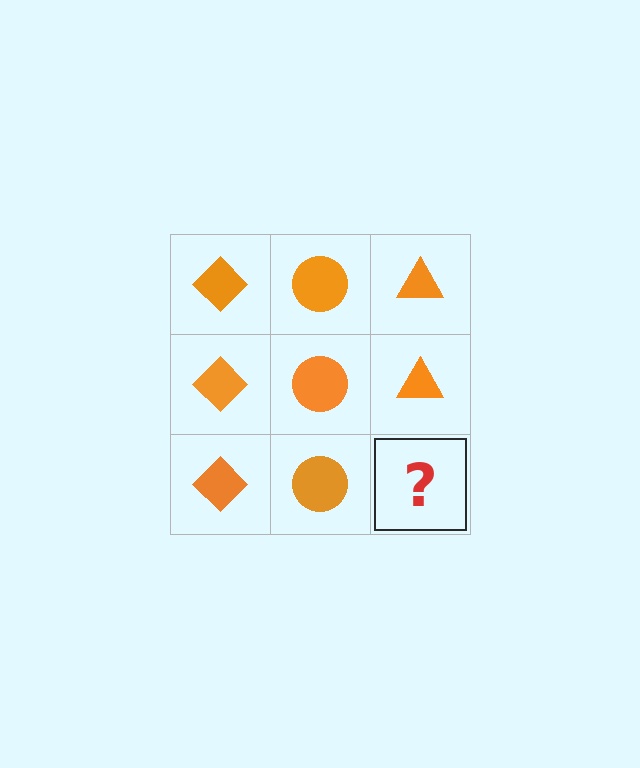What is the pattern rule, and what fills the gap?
The rule is that each column has a consistent shape. The gap should be filled with an orange triangle.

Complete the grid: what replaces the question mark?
The question mark should be replaced with an orange triangle.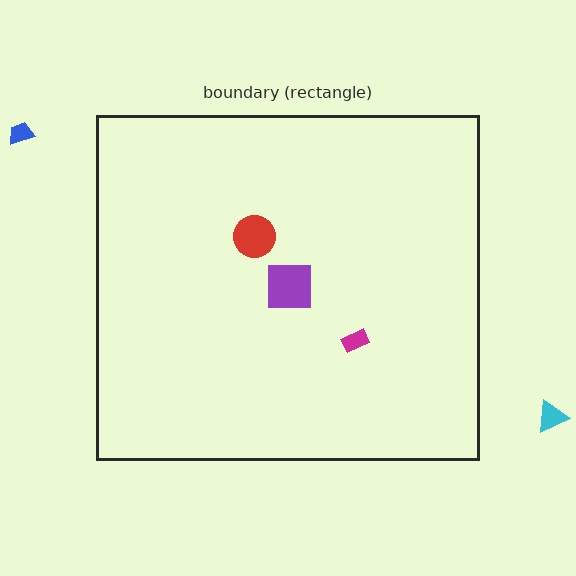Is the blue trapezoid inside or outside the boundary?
Outside.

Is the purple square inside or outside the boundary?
Inside.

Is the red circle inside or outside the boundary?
Inside.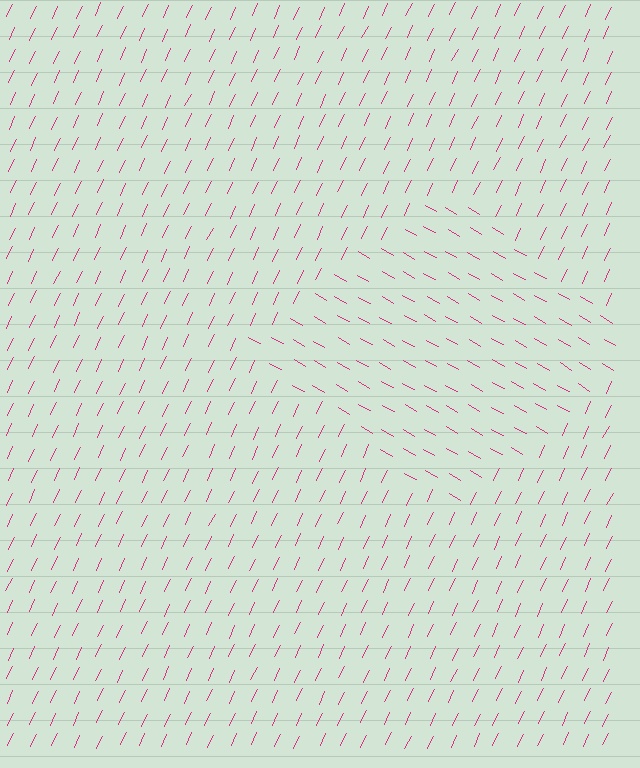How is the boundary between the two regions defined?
The boundary is defined purely by a change in line orientation (approximately 85 degrees difference). All lines are the same color and thickness.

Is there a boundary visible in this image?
Yes, there is a texture boundary formed by a change in line orientation.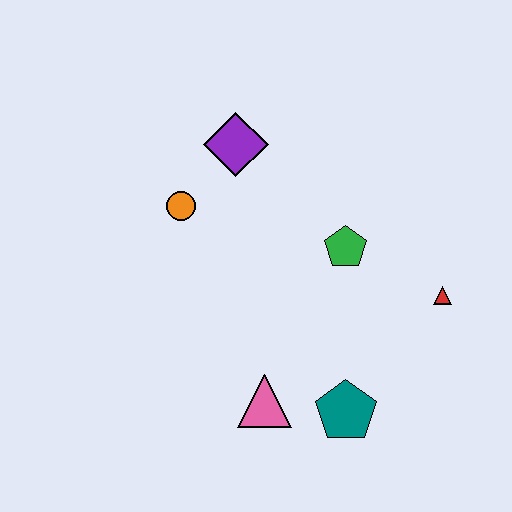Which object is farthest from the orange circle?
The red triangle is farthest from the orange circle.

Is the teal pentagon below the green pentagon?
Yes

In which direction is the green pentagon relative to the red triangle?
The green pentagon is to the left of the red triangle.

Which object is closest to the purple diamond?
The orange circle is closest to the purple diamond.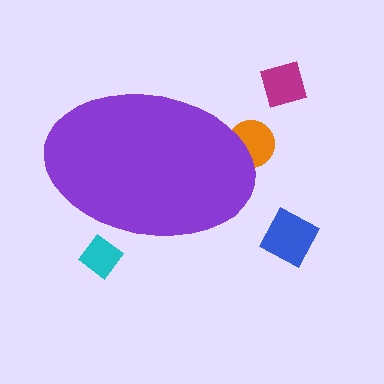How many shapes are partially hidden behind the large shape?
2 shapes are partially hidden.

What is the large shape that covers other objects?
A purple ellipse.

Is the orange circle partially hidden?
Yes, the orange circle is partially hidden behind the purple ellipse.